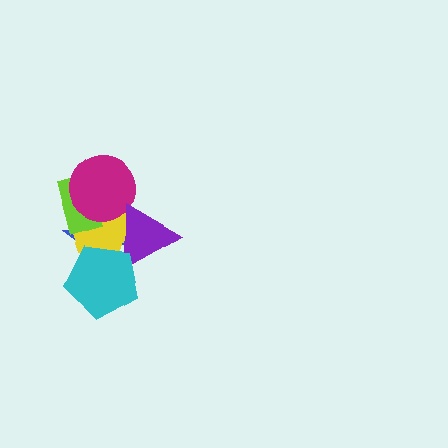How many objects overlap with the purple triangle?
4 objects overlap with the purple triangle.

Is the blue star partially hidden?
Yes, it is partially covered by another shape.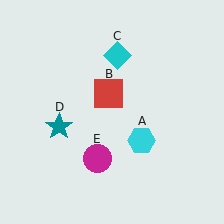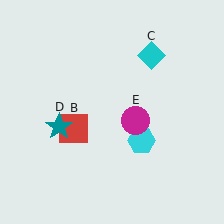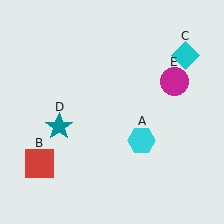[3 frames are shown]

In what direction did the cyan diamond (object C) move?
The cyan diamond (object C) moved right.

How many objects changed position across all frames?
3 objects changed position: red square (object B), cyan diamond (object C), magenta circle (object E).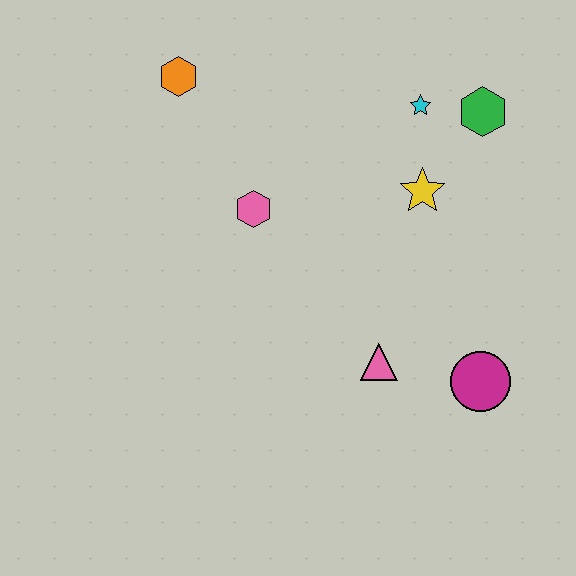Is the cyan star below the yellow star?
No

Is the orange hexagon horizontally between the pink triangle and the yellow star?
No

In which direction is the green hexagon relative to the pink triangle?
The green hexagon is above the pink triangle.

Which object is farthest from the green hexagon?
The orange hexagon is farthest from the green hexagon.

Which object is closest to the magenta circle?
The pink triangle is closest to the magenta circle.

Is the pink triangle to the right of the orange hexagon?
Yes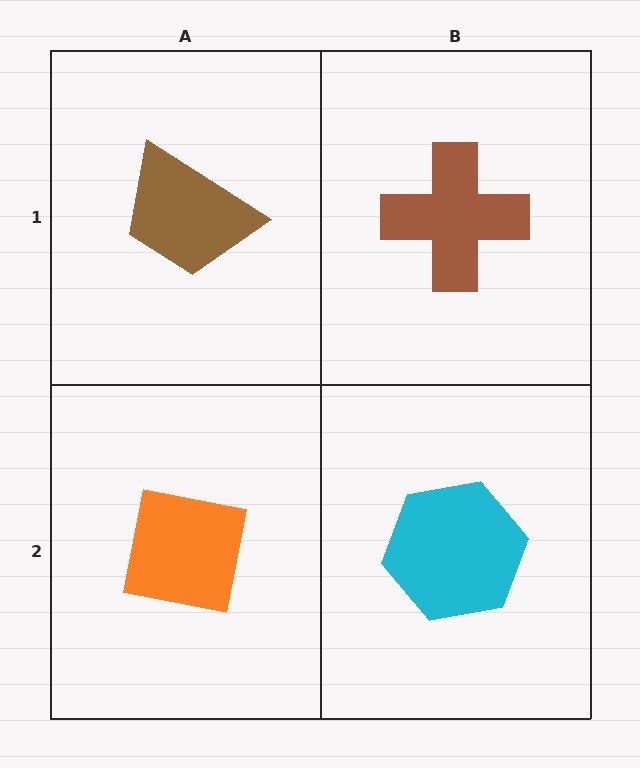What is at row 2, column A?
An orange square.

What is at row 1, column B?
A brown cross.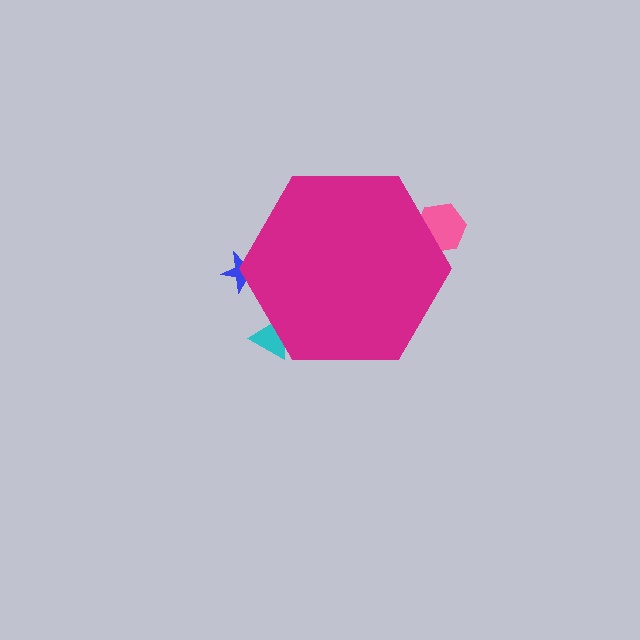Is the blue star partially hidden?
Yes, the blue star is partially hidden behind the magenta hexagon.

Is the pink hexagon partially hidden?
Yes, the pink hexagon is partially hidden behind the magenta hexagon.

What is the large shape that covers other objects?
A magenta hexagon.